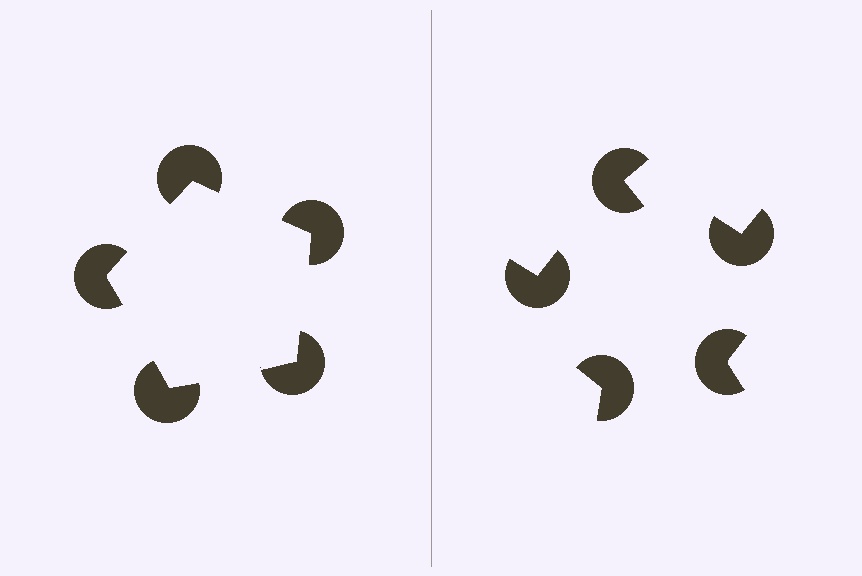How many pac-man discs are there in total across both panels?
10 — 5 on each side.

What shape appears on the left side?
An illusory pentagon.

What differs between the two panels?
The pac-man discs are positioned identically on both sides; only the wedge orientations differ. On the left they align to a pentagon; on the right they are misaligned.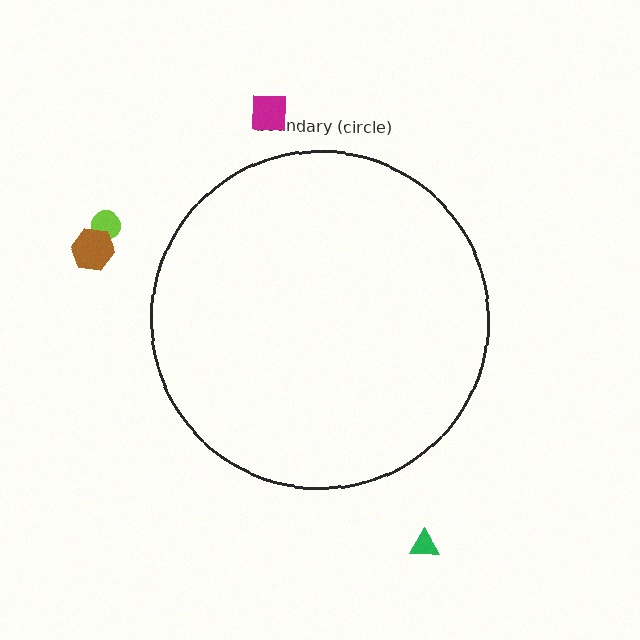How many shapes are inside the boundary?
0 inside, 4 outside.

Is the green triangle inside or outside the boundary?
Outside.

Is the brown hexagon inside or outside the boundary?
Outside.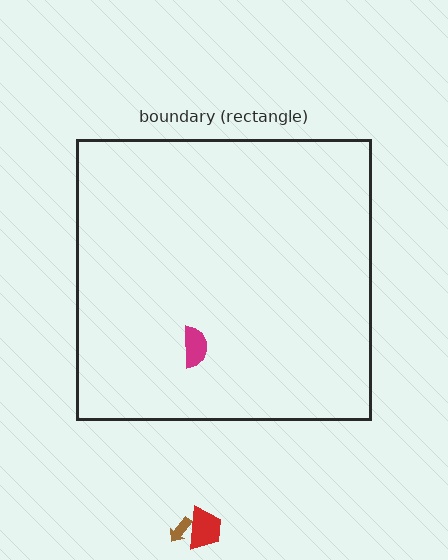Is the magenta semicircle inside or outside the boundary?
Inside.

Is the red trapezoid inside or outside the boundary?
Outside.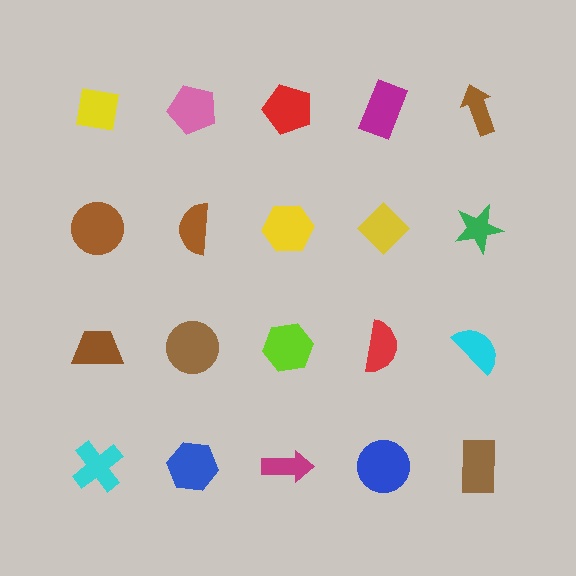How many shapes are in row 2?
5 shapes.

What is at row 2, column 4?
A yellow diamond.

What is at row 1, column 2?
A pink pentagon.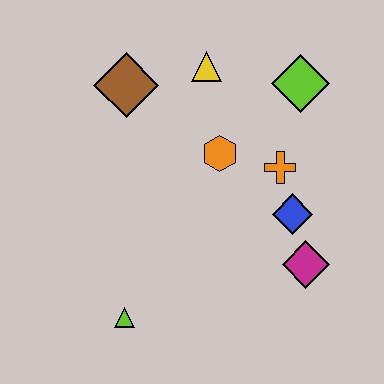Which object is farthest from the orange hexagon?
The lime triangle is farthest from the orange hexagon.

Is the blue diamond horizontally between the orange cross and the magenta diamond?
Yes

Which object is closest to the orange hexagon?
The orange cross is closest to the orange hexagon.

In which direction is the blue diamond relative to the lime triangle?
The blue diamond is to the right of the lime triangle.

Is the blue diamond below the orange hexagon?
Yes